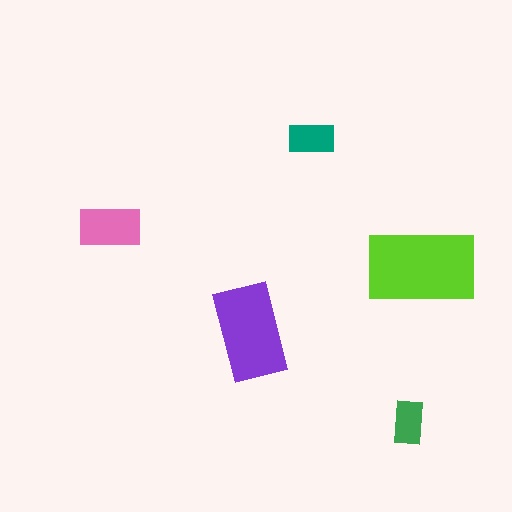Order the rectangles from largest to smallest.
the lime one, the purple one, the pink one, the teal one, the green one.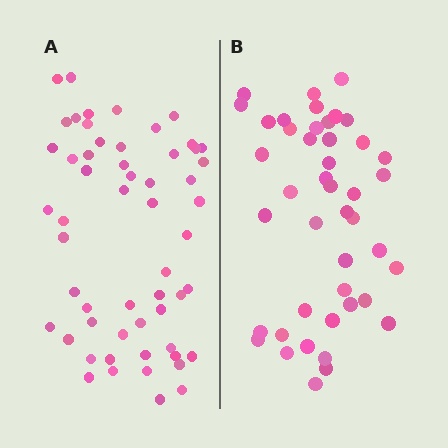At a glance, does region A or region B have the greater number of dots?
Region A (the left region) has more dots.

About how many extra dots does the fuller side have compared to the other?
Region A has roughly 12 or so more dots than region B.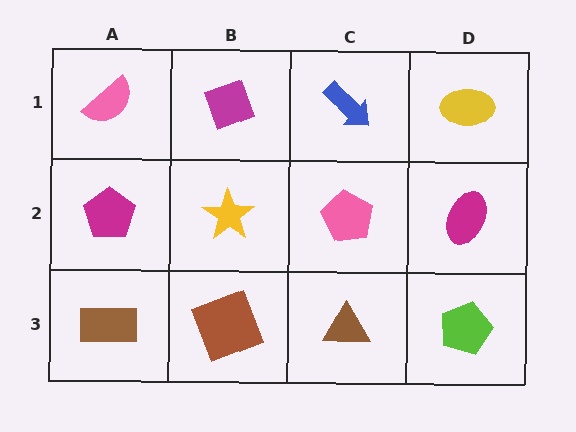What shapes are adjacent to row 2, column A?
A pink semicircle (row 1, column A), a brown rectangle (row 3, column A), a yellow star (row 2, column B).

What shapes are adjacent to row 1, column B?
A yellow star (row 2, column B), a pink semicircle (row 1, column A), a blue arrow (row 1, column C).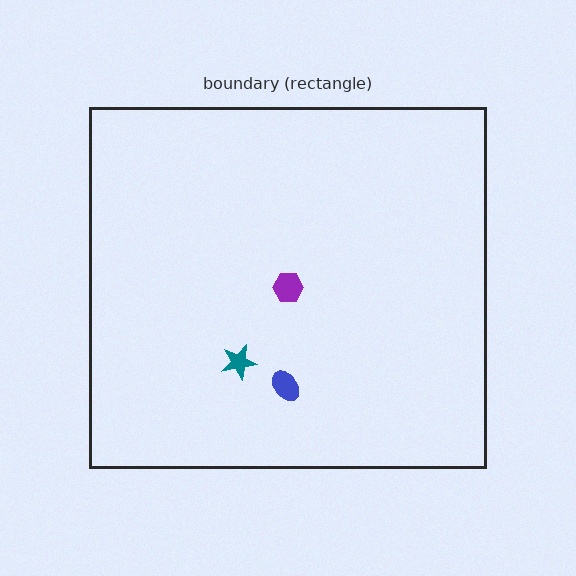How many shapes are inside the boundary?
3 inside, 0 outside.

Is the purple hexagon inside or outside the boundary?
Inside.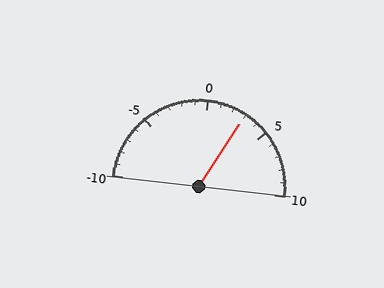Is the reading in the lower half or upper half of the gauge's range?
The reading is in the upper half of the range (-10 to 10).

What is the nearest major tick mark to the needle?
The nearest major tick mark is 5.